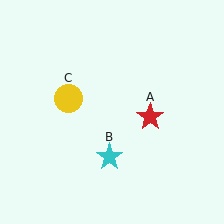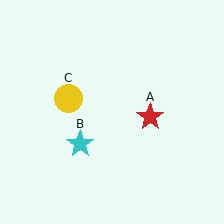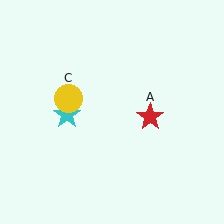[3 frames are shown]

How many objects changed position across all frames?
1 object changed position: cyan star (object B).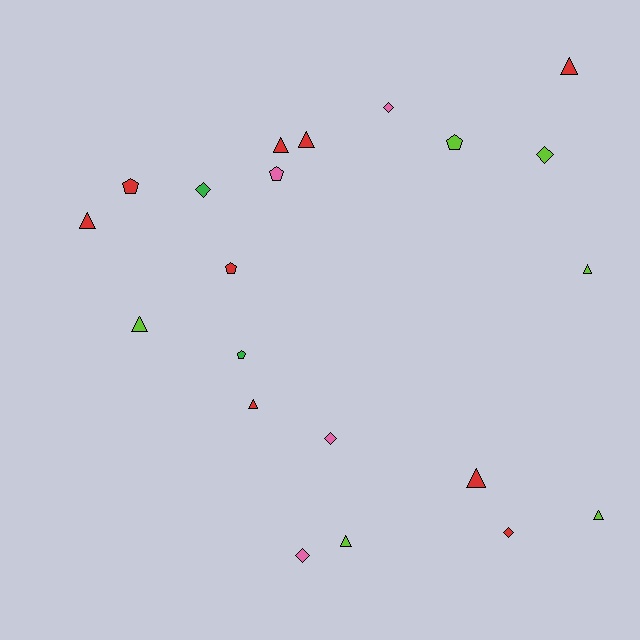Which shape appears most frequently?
Triangle, with 10 objects.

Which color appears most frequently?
Red, with 9 objects.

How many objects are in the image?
There are 21 objects.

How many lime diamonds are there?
There is 1 lime diamond.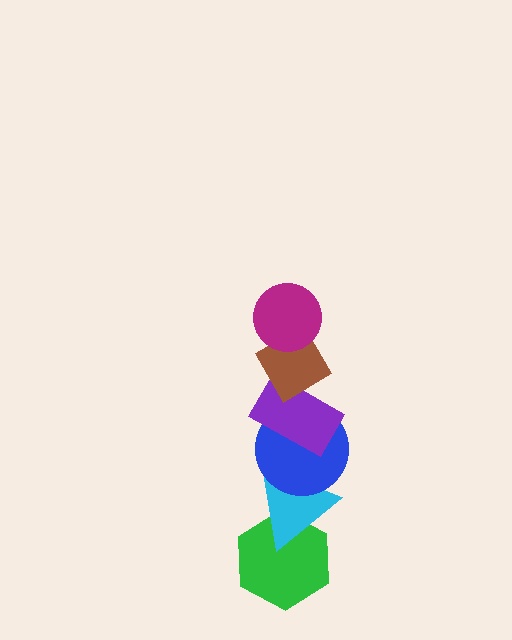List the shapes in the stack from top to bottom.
From top to bottom: the magenta circle, the brown diamond, the purple rectangle, the blue circle, the cyan triangle, the green hexagon.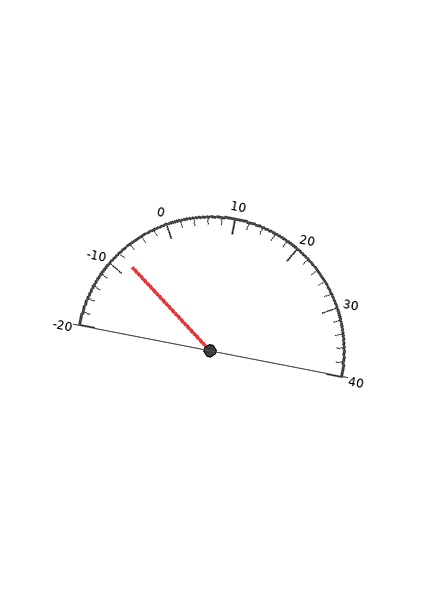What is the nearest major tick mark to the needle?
The nearest major tick mark is -10.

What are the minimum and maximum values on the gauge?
The gauge ranges from -20 to 40.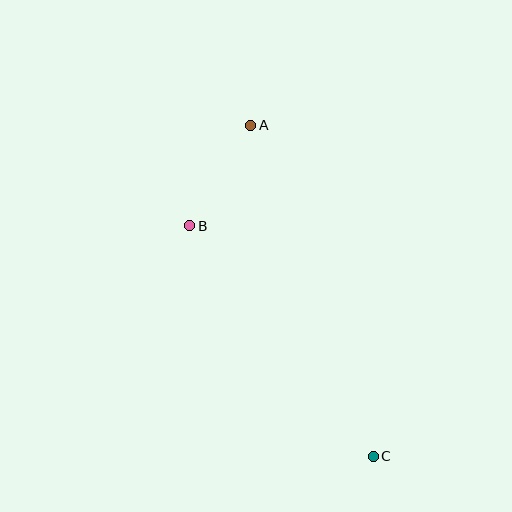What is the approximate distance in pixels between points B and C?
The distance between B and C is approximately 294 pixels.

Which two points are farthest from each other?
Points A and C are farthest from each other.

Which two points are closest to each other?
Points A and B are closest to each other.